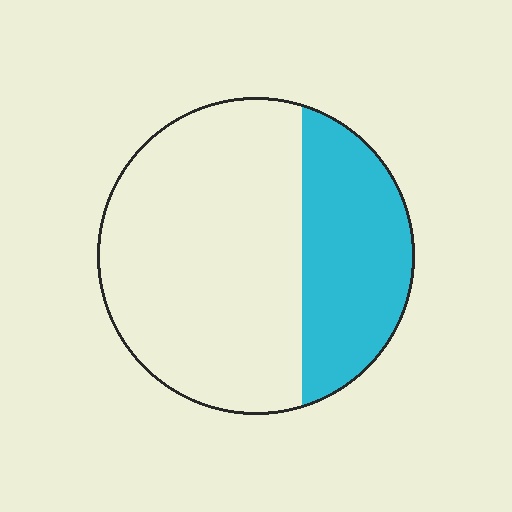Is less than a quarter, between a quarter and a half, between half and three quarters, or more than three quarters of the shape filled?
Between a quarter and a half.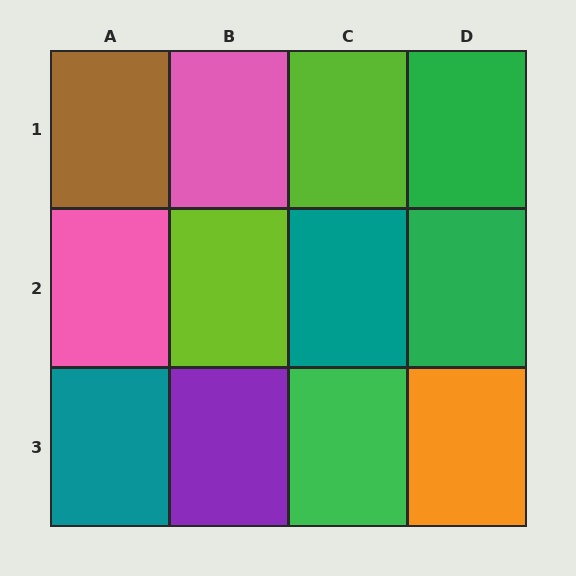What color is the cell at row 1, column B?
Pink.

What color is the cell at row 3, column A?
Teal.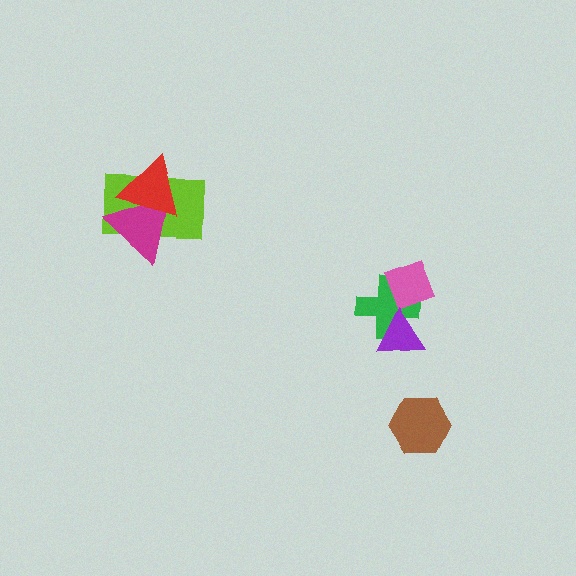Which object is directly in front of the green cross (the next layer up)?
The pink diamond is directly in front of the green cross.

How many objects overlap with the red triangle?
2 objects overlap with the red triangle.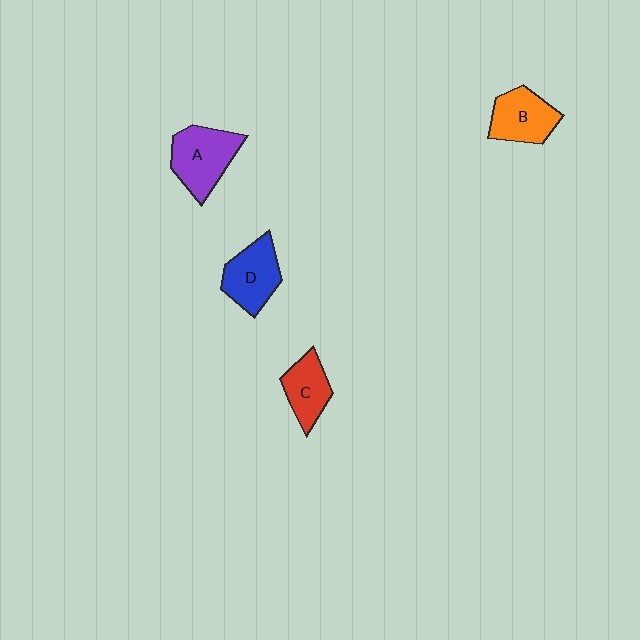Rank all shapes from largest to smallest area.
From largest to smallest: A (purple), D (blue), B (orange), C (red).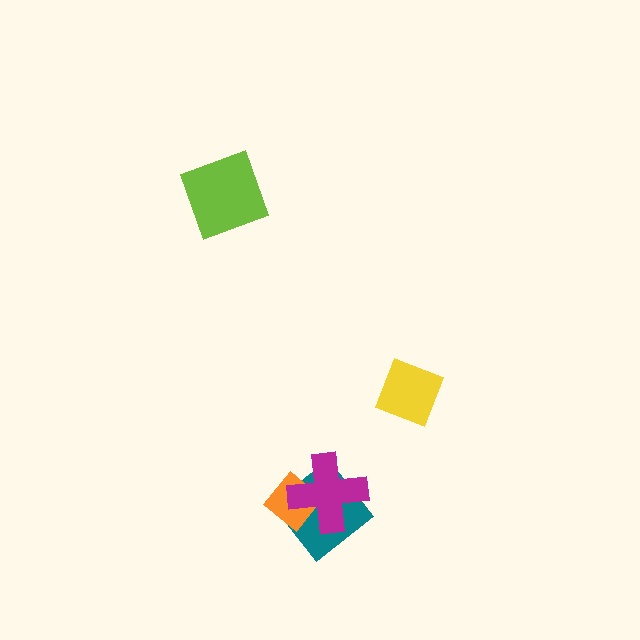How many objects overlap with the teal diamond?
2 objects overlap with the teal diamond.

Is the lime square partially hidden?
No, no other shape covers it.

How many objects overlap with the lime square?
0 objects overlap with the lime square.